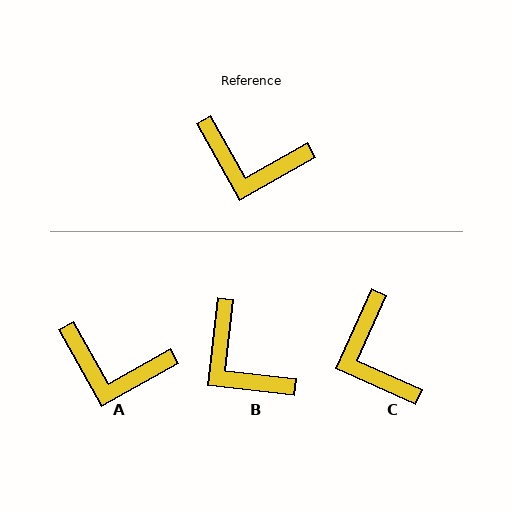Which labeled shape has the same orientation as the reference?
A.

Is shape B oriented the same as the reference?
No, it is off by about 36 degrees.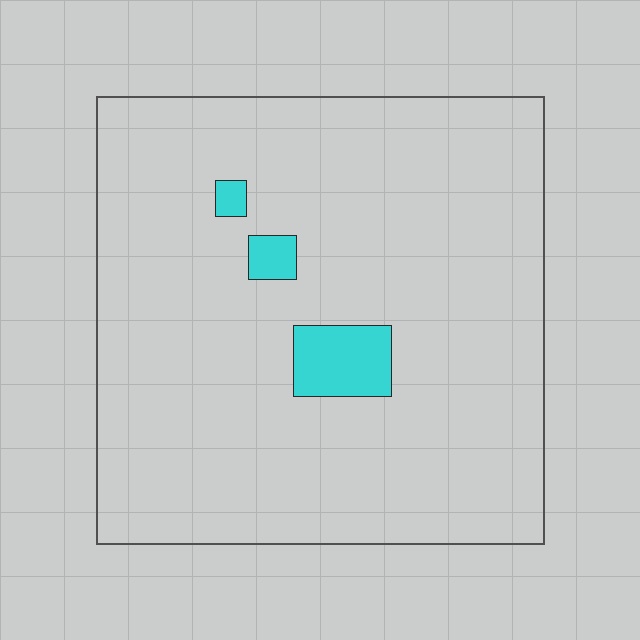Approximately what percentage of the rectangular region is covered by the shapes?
Approximately 5%.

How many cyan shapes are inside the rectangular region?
3.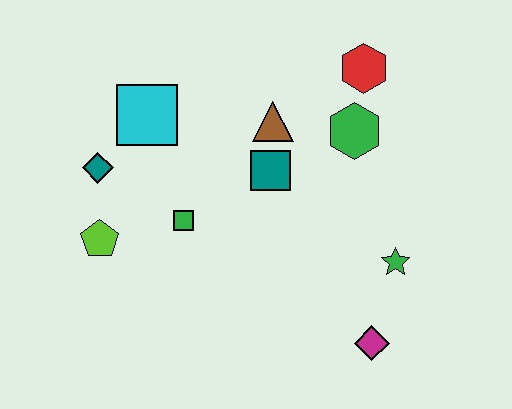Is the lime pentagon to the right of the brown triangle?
No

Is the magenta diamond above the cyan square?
No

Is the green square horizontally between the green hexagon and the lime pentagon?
Yes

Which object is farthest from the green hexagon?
The lime pentagon is farthest from the green hexagon.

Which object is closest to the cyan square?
The teal diamond is closest to the cyan square.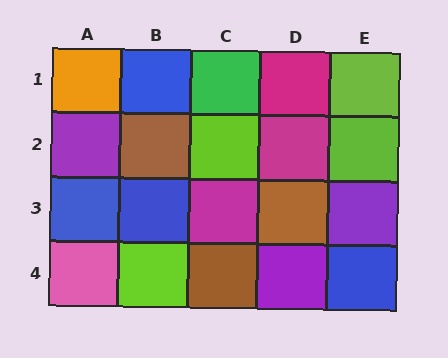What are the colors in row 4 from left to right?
Pink, lime, brown, purple, blue.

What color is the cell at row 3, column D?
Brown.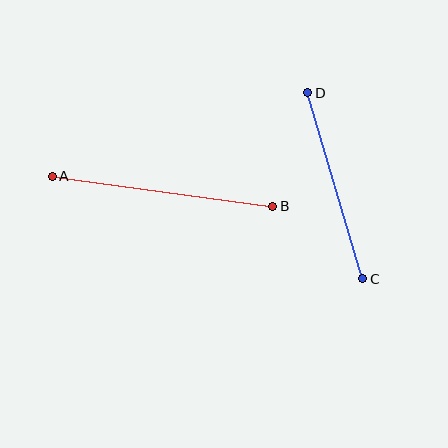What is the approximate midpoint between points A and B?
The midpoint is at approximately (163, 191) pixels.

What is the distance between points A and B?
The distance is approximately 222 pixels.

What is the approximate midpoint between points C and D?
The midpoint is at approximately (335, 186) pixels.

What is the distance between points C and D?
The distance is approximately 194 pixels.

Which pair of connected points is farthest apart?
Points A and B are farthest apart.